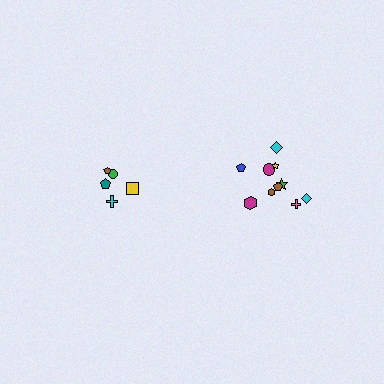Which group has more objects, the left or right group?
The right group.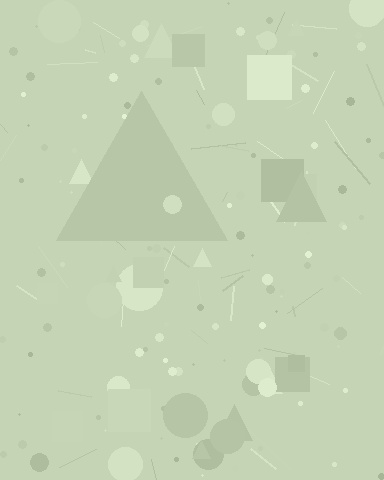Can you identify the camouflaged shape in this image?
The camouflaged shape is a triangle.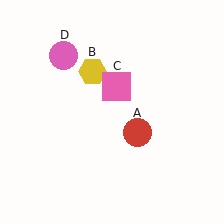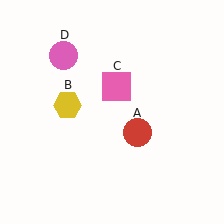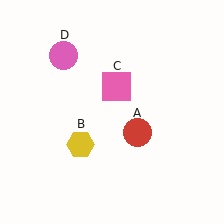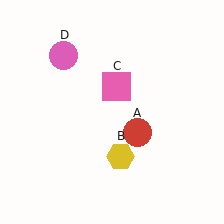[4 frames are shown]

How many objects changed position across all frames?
1 object changed position: yellow hexagon (object B).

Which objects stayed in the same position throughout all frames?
Red circle (object A) and pink square (object C) and pink circle (object D) remained stationary.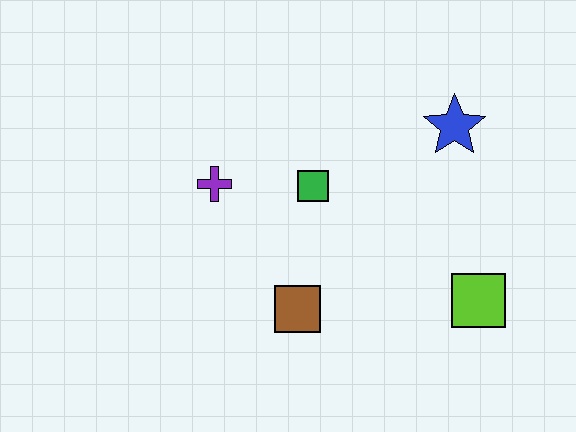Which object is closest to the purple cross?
The green square is closest to the purple cross.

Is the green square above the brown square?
Yes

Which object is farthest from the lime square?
The purple cross is farthest from the lime square.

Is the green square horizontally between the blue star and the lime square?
No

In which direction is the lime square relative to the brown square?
The lime square is to the right of the brown square.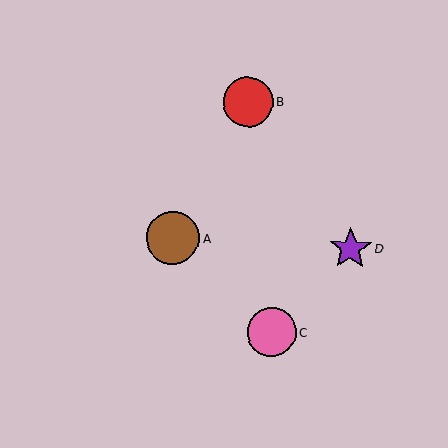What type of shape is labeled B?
Shape B is a red circle.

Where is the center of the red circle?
The center of the red circle is at (248, 102).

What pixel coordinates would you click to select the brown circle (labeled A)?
Click at (173, 238) to select the brown circle A.